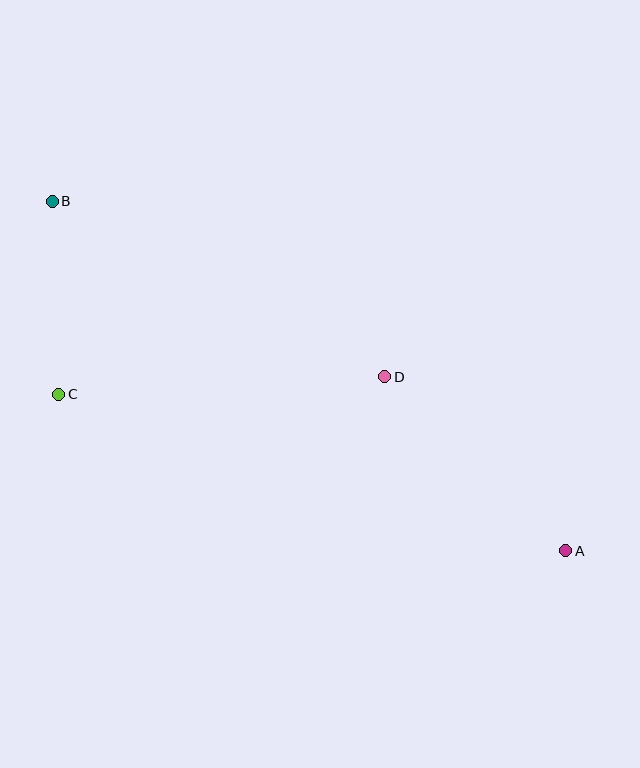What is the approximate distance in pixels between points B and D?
The distance between B and D is approximately 376 pixels.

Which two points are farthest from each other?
Points A and B are farthest from each other.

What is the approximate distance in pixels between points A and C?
The distance between A and C is approximately 531 pixels.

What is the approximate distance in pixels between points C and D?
The distance between C and D is approximately 327 pixels.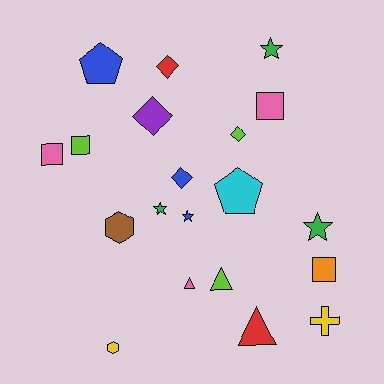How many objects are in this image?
There are 20 objects.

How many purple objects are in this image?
There is 1 purple object.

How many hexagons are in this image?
There are 2 hexagons.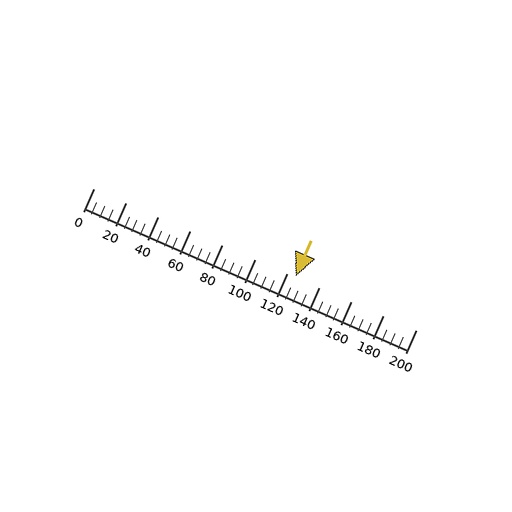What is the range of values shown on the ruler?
The ruler shows values from 0 to 200.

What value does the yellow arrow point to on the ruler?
The yellow arrow points to approximately 125.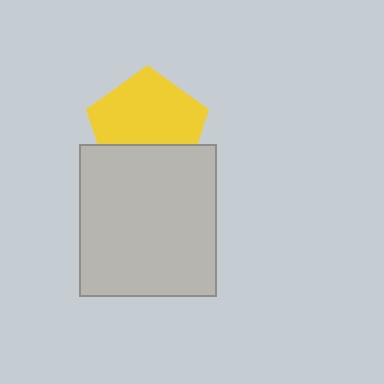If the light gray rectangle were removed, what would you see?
You would see the complete yellow pentagon.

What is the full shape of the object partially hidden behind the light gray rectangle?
The partially hidden object is a yellow pentagon.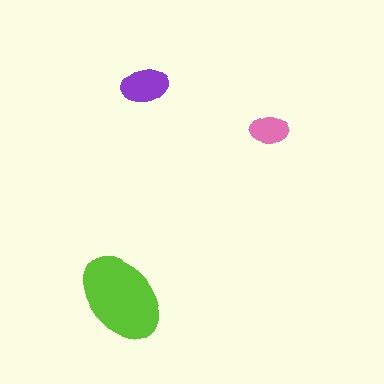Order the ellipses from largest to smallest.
the lime one, the purple one, the pink one.